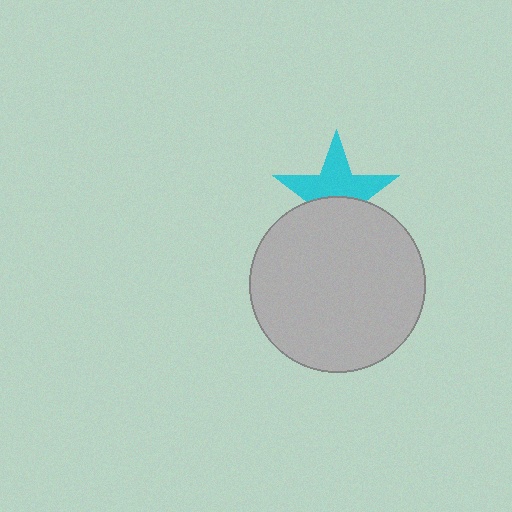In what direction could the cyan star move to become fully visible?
The cyan star could move up. That would shift it out from behind the light gray circle entirely.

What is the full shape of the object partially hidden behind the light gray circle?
The partially hidden object is a cyan star.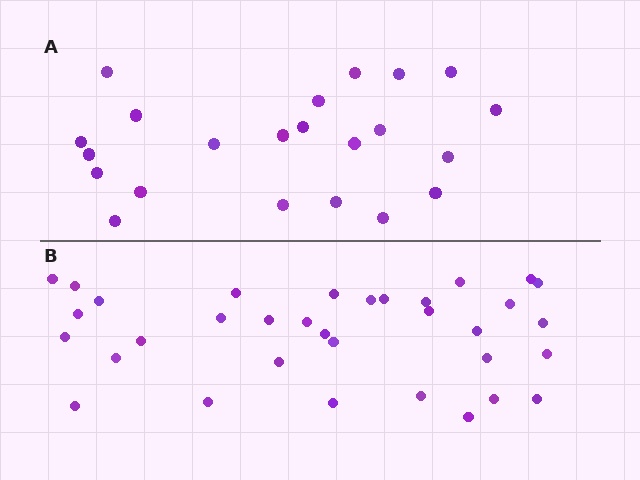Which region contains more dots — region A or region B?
Region B (the bottom region) has more dots.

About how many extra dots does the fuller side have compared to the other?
Region B has roughly 12 or so more dots than region A.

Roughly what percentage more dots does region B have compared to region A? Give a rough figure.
About 55% more.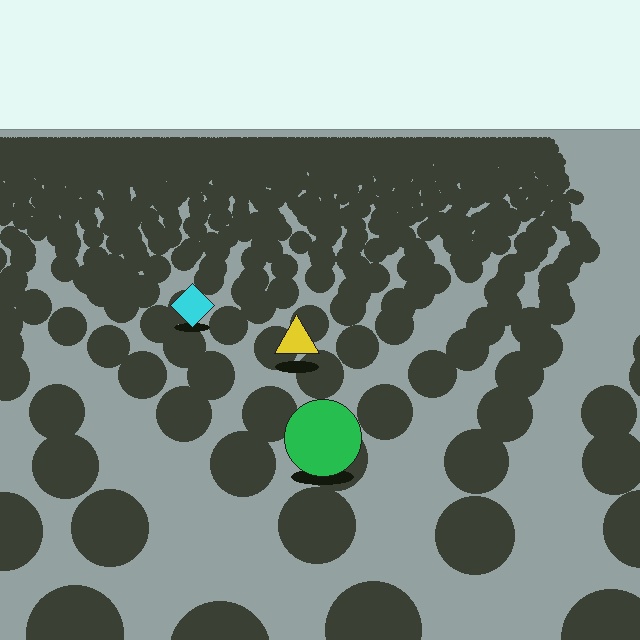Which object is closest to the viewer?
The green circle is closest. The texture marks near it are larger and more spread out.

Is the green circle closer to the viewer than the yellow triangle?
Yes. The green circle is closer — you can tell from the texture gradient: the ground texture is coarser near it.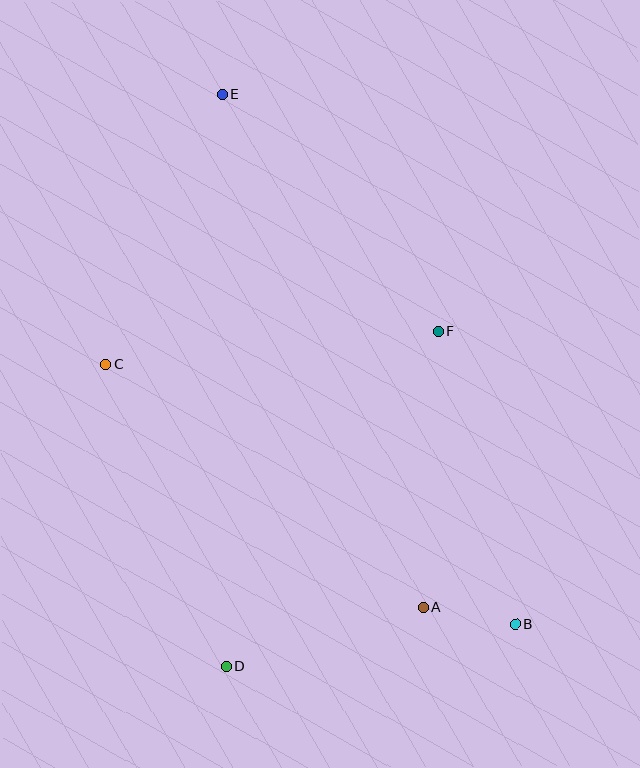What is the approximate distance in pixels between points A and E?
The distance between A and E is approximately 551 pixels.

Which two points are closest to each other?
Points A and B are closest to each other.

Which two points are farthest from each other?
Points B and E are farthest from each other.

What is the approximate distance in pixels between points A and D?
The distance between A and D is approximately 205 pixels.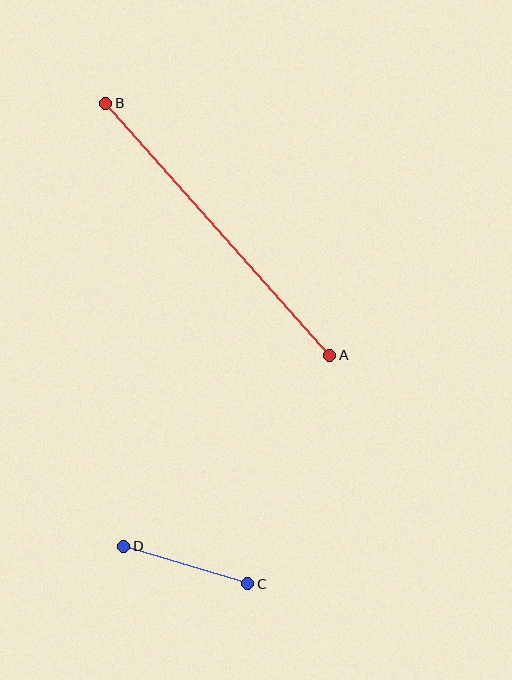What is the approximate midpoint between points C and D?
The midpoint is at approximately (186, 565) pixels.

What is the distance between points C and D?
The distance is approximately 129 pixels.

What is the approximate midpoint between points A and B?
The midpoint is at approximately (218, 229) pixels.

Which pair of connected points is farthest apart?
Points A and B are farthest apart.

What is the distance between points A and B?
The distance is approximately 338 pixels.